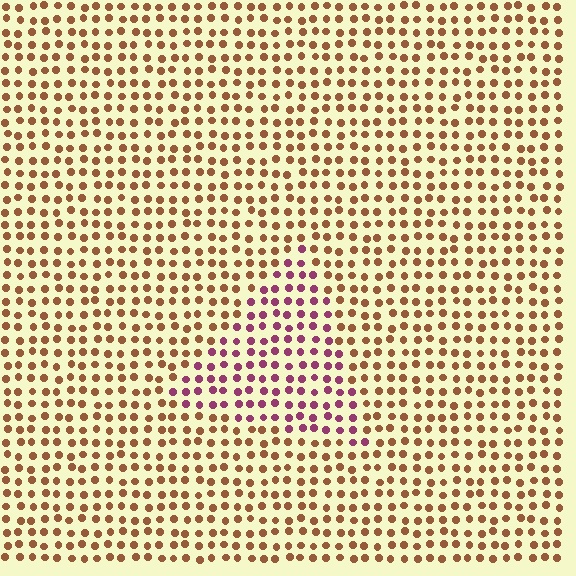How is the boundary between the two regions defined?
The boundary is defined purely by a slight shift in hue (about 56 degrees). Spacing, size, and orientation are identical on both sides.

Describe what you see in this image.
The image is filled with small brown elements in a uniform arrangement. A triangle-shaped region is visible where the elements are tinted to a slightly different hue, forming a subtle color boundary.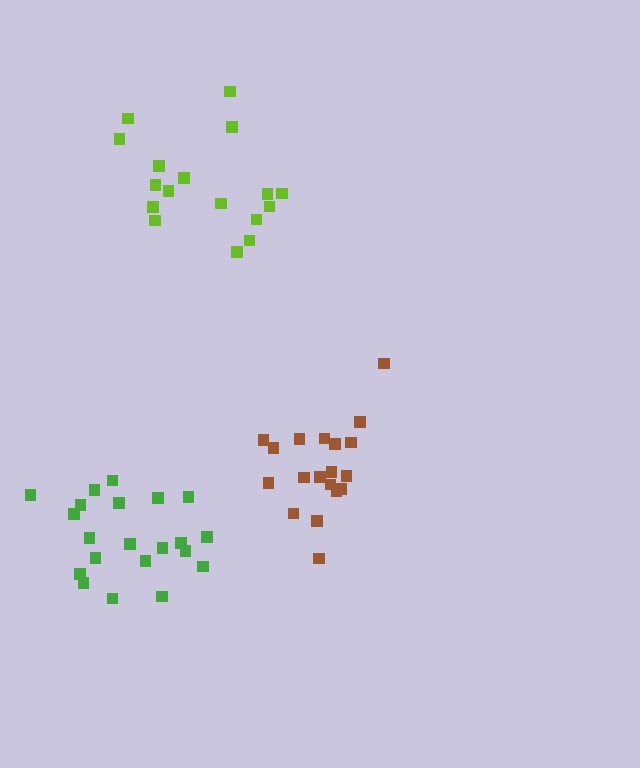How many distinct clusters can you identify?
There are 3 distinct clusters.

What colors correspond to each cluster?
The clusters are colored: green, lime, brown.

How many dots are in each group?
Group 1: 21 dots, Group 2: 17 dots, Group 3: 19 dots (57 total).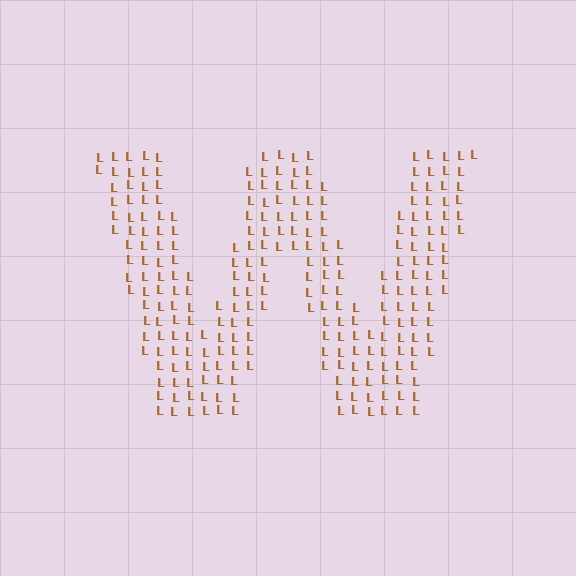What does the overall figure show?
The overall figure shows the letter W.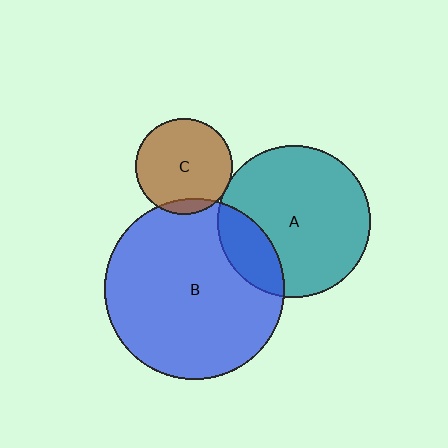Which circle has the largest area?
Circle B (blue).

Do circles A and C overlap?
Yes.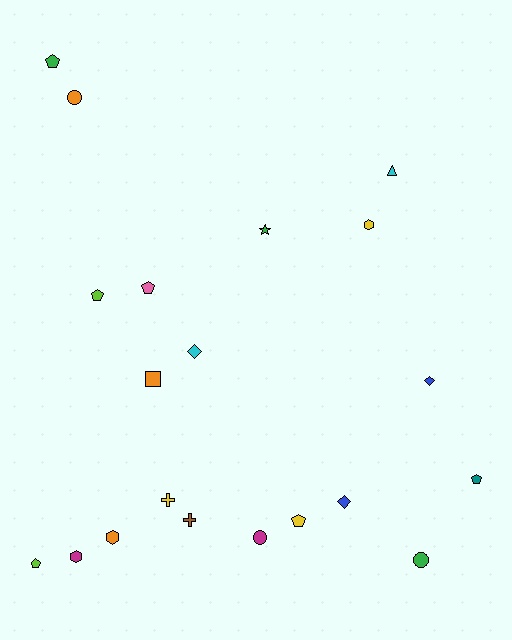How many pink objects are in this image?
There is 1 pink object.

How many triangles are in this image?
There is 1 triangle.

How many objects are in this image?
There are 20 objects.